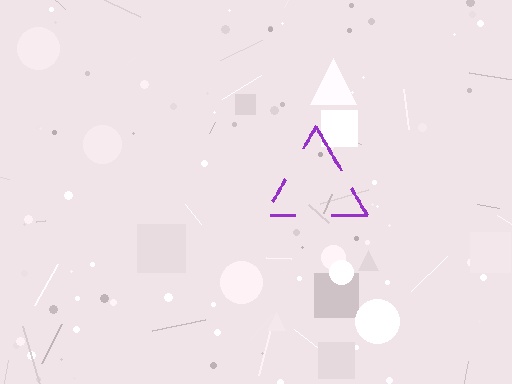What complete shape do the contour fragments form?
The contour fragments form a triangle.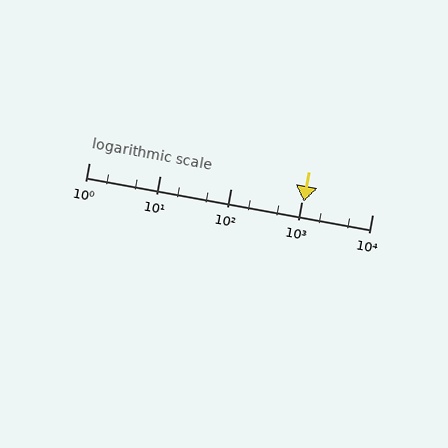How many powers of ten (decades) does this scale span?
The scale spans 4 decades, from 1 to 10000.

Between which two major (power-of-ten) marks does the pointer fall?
The pointer is between 1000 and 10000.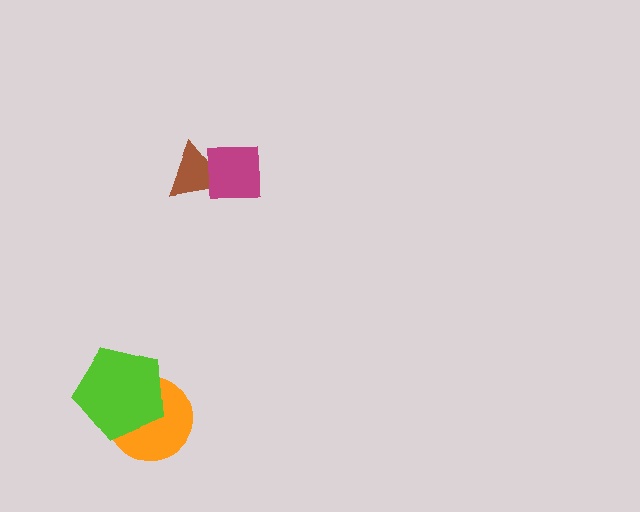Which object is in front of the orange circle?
The lime pentagon is in front of the orange circle.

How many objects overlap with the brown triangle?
1 object overlaps with the brown triangle.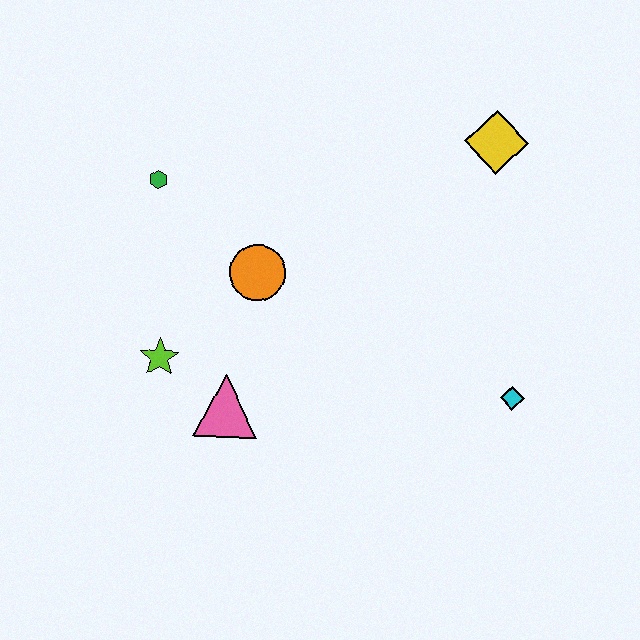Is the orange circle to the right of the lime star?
Yes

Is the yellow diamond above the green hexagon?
Yes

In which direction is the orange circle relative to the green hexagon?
The orange circle is to the right of the green hexagon.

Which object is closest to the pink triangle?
The lime star is closest to the pink triangle.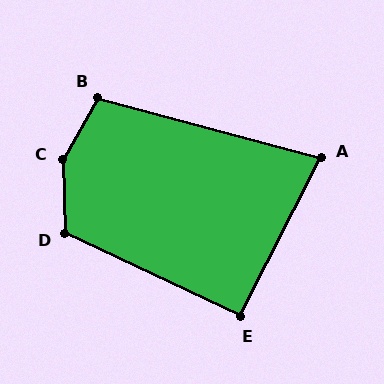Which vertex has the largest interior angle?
C, at approximately 149 degrees.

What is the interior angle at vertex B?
Approximately 104 degrees (obtuse).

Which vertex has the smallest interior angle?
A, at approximately 78 degrees.